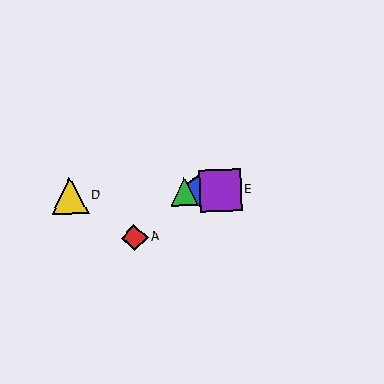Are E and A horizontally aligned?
No, E is at y≈190 and A is at y≈237.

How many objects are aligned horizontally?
4 objects (B, C, D, E) are aligned horizontally.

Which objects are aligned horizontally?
Objects B, C, D, E are aligned horizontally.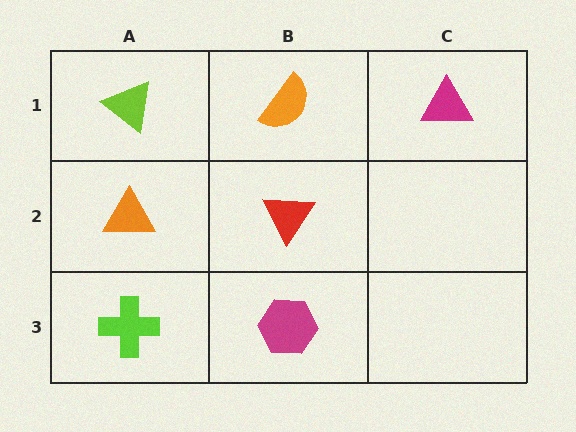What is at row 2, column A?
An orange triangle.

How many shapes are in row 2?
2 shapes.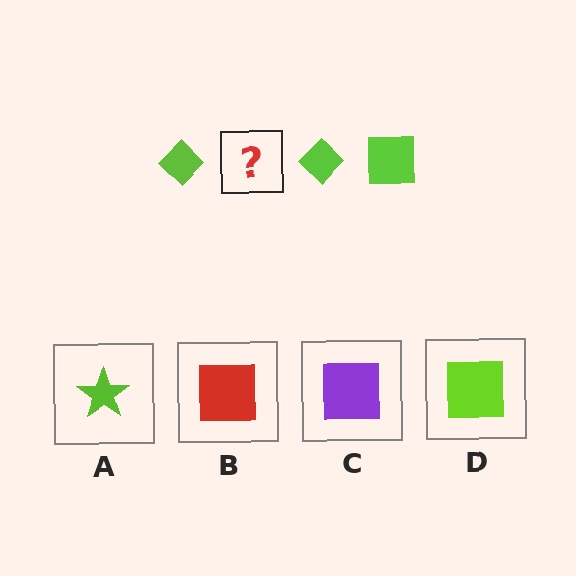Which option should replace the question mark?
Option D.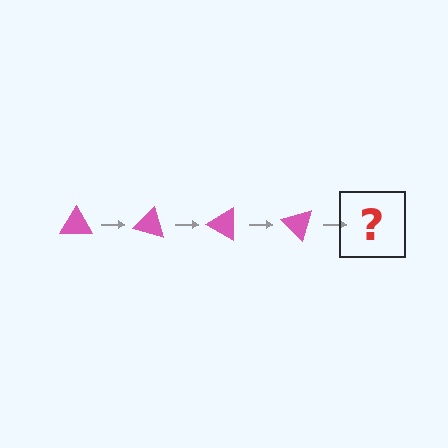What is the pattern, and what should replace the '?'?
The pattern is that the triangle rotates 15 degrees each step. The '?' should be a pink triangle rotated 60 degrees.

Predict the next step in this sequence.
The next step is a pink triangle rotated 60 degrees.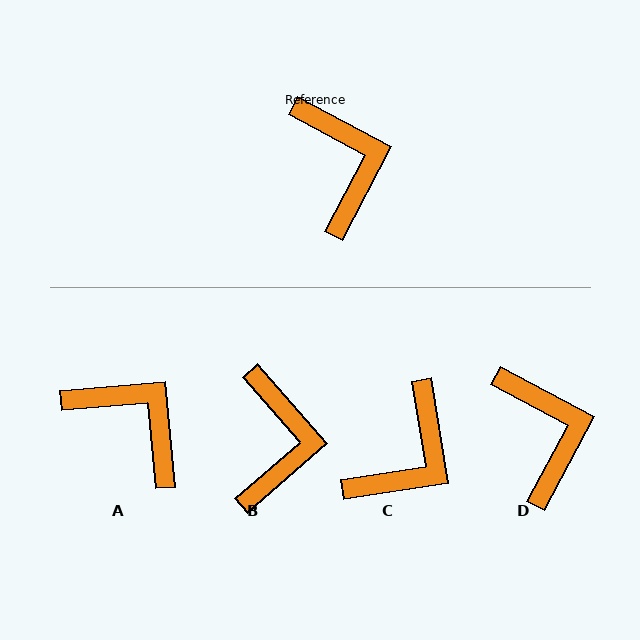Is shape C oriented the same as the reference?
No, it is off by about 53 degrees.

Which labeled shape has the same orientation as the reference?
D.